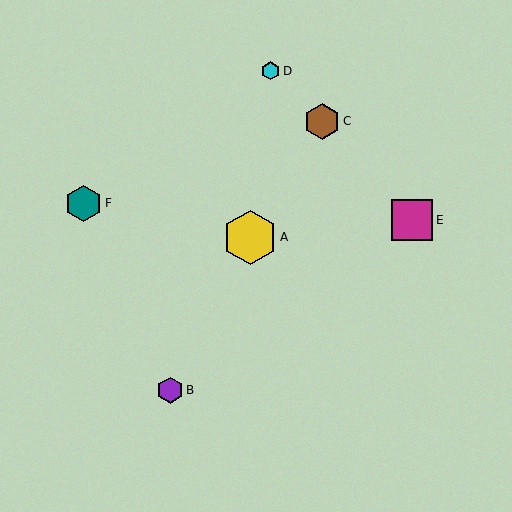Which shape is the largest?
The yellow hexagon (labeled A) is the largest.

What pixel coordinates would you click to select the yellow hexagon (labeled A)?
Click at (250, 237) to select the yellow hexagon A.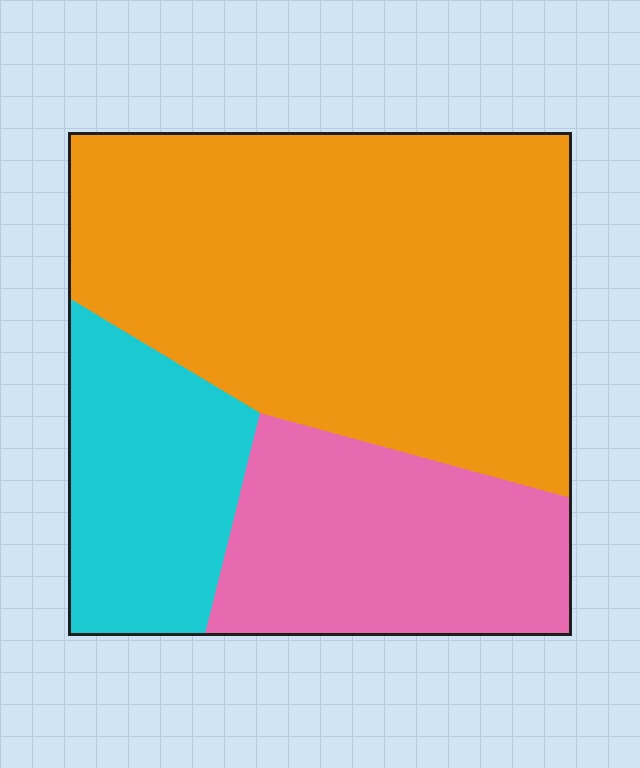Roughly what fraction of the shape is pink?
Pink covers around 25% of the shape.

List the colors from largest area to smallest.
From largest to smallest: orange, pink, cyan.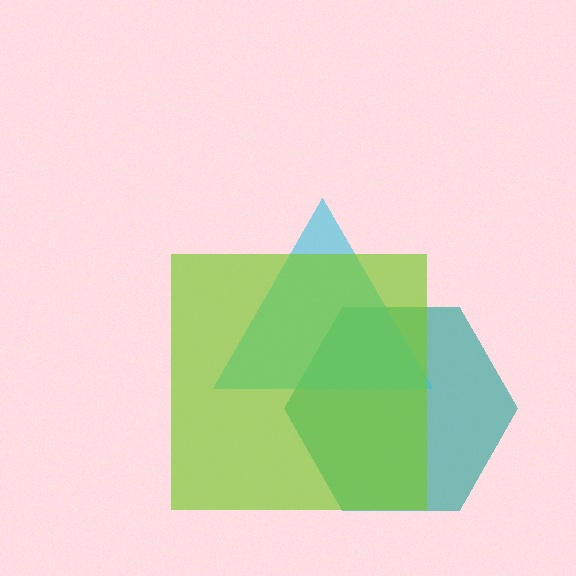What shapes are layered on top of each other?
The layered shapes are: a teal hexagon, a cyan triangle, a lime square.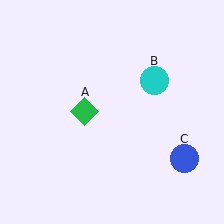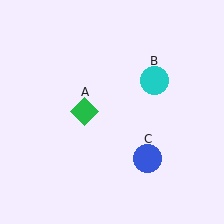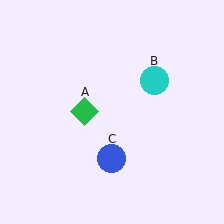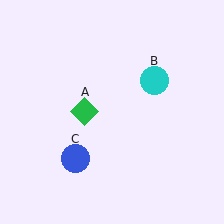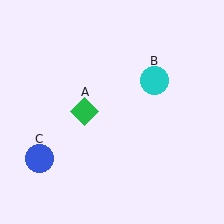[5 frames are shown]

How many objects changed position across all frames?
1 object changed position: blue circle (object C).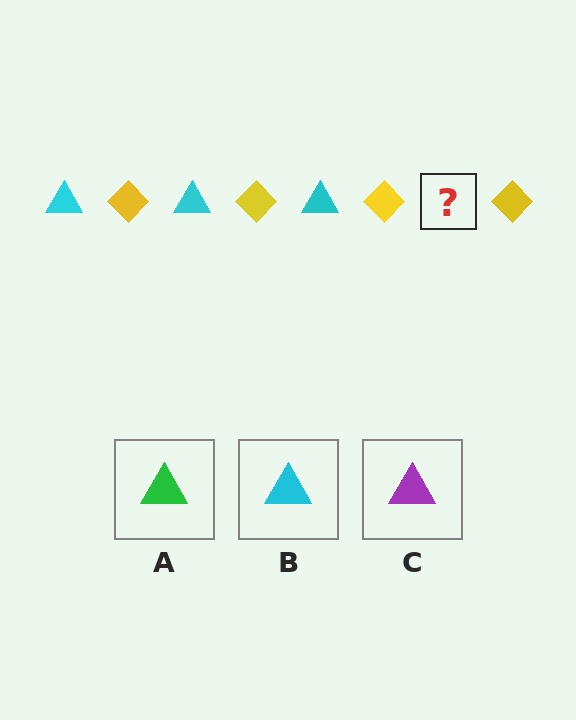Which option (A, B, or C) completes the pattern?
B.